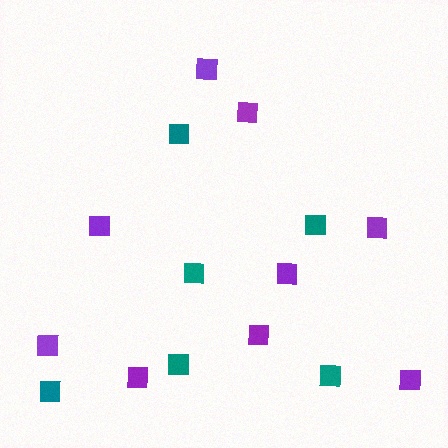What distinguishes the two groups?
There are 2 groups: one group of teal squares (6) and one group of purple squares (9).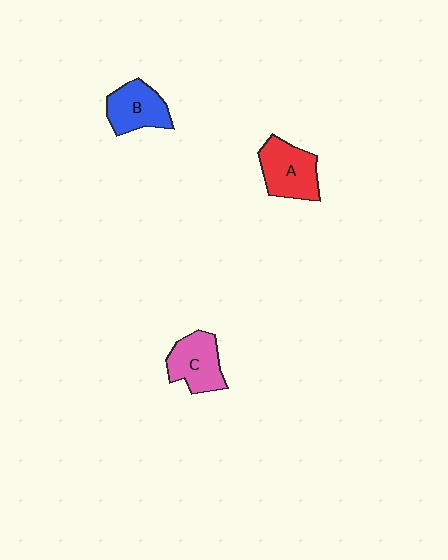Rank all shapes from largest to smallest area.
From largest to smallest: A (red), C (pink), B (blue).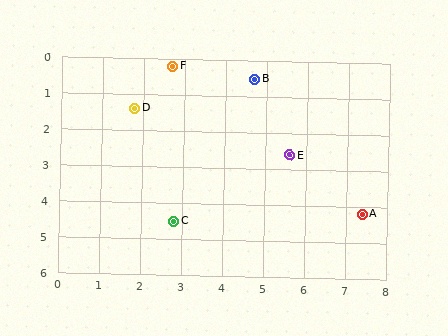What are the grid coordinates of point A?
Point A is at approximately (7.4, 4.2).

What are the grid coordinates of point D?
Point D is at approximately (1.8, 1.4).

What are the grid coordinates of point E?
Point E is at approximately (5.6, 2.6).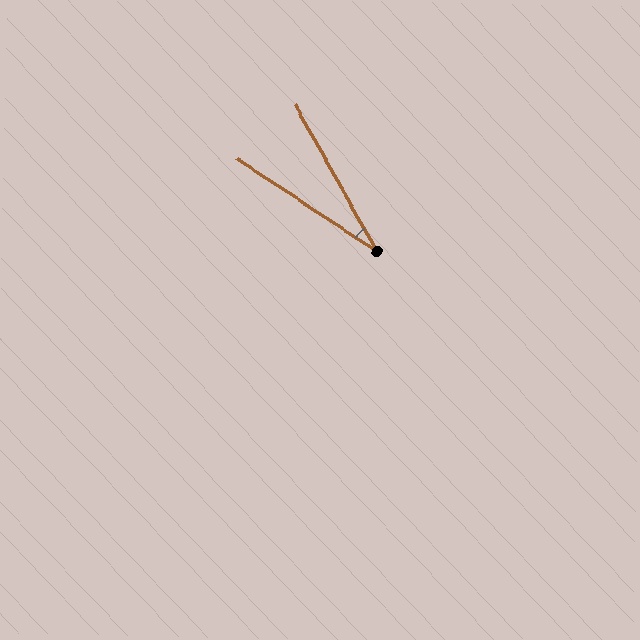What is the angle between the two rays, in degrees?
Approximately 27 degrees.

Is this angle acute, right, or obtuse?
It is acute.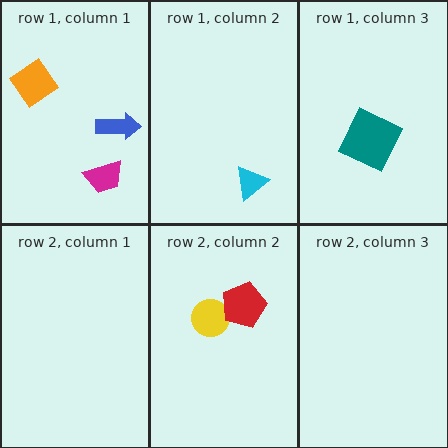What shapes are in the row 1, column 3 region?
The teal square.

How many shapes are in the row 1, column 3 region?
1.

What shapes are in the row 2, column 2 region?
The yellow circle, the red pentagon.